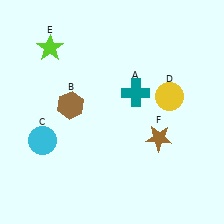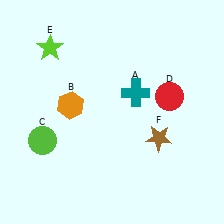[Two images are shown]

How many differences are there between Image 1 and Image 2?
There are 3 differences between the two images.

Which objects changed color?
B changed from brown to orange. C changed from cyan to lime. D changed from yellow to red.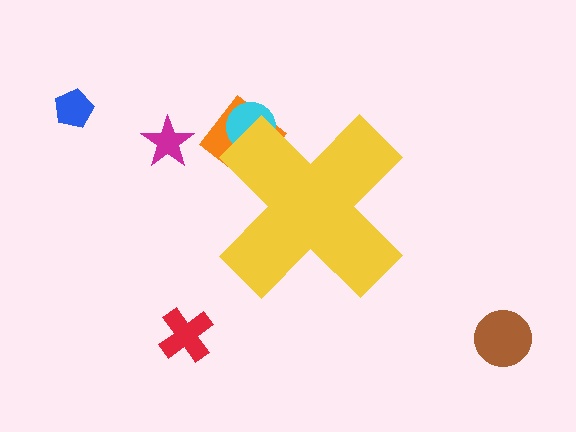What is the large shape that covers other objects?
A yellow cross.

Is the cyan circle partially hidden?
Yes, the cyan circle is partially hidden behind the yellow cross.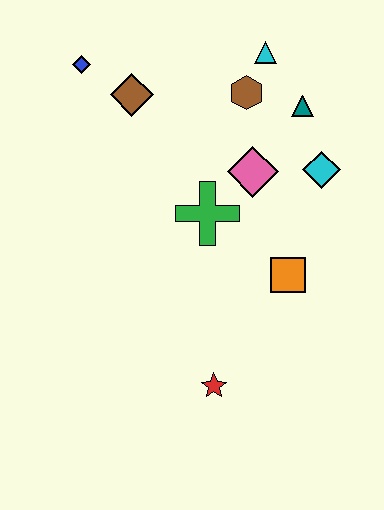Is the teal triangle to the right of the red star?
Yes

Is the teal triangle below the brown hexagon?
Yes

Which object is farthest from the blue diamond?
The red star is farthest from the blue diamond.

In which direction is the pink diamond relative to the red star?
The pink diamond is above the red star.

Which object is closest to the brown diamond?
The blue diamond is closest to the brown diamond.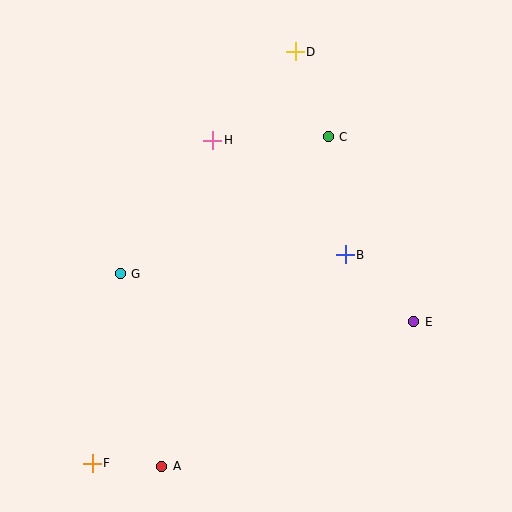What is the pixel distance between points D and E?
The distance between D and E is 295 pixels.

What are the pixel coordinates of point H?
Point H is at (213, 140).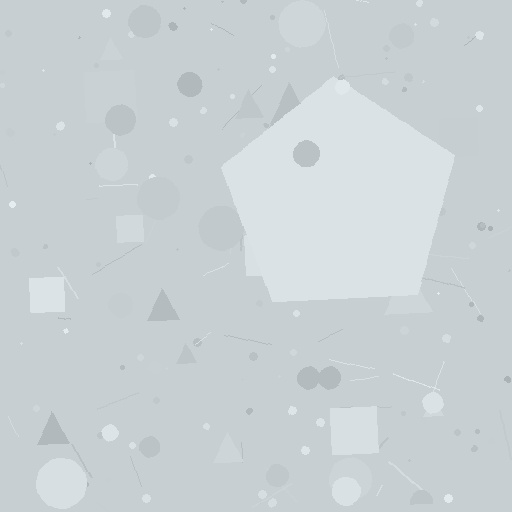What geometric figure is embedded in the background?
A pentagon is embedded in the background.